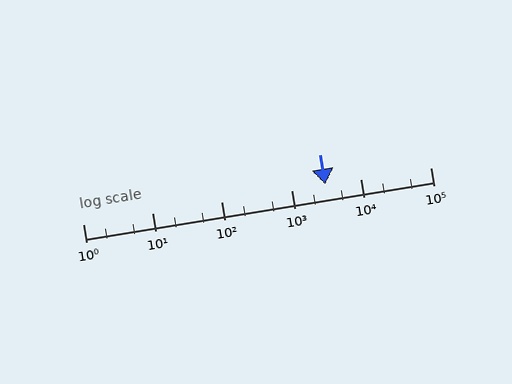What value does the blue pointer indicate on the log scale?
The pointer indicates approximately 3100.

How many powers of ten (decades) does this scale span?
The scale spans 5 decades, from 1 to 100000.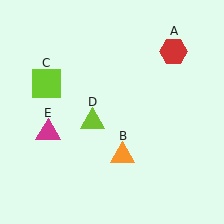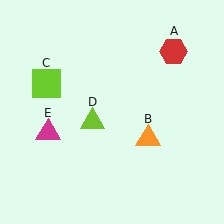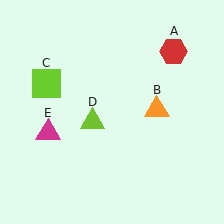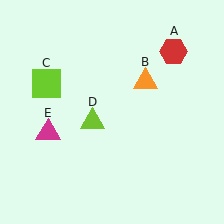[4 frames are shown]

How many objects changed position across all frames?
1 object changed position: orange triangle (object B).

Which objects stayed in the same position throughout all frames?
Red hexagon (object A) and lime square (object C) and lime triangle (object D) and magenta triangle (object E) remained stationary.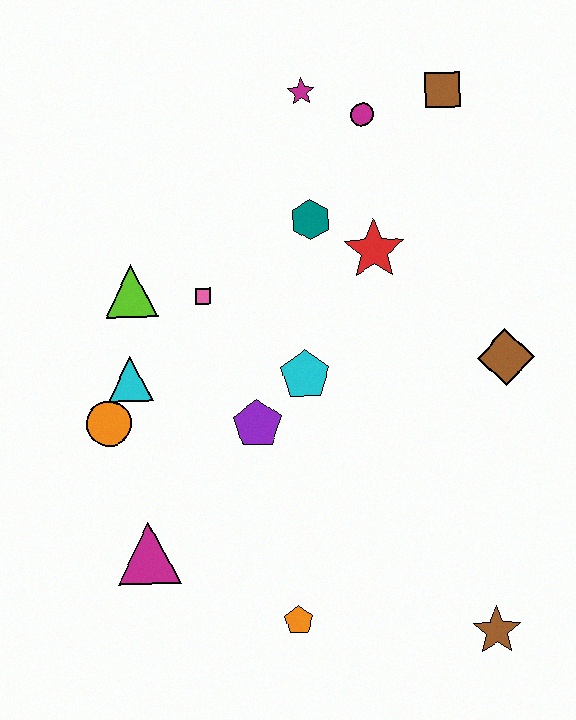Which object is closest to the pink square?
The lime triangle is closest to the pink square.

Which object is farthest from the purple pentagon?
The brown square is farthest from the purple pentagon.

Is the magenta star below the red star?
No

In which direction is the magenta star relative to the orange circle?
The magenta star is above the orange circle.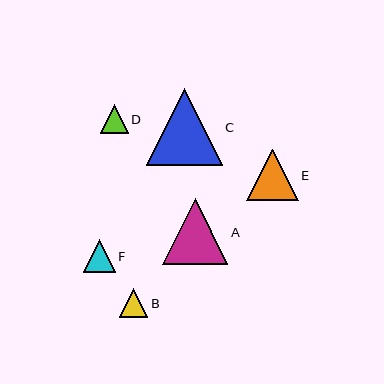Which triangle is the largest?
Triangle C is the largest with a size of approximately 76 pixels.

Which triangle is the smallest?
Triangle D is the smallest with a size of approximately 28 pixels.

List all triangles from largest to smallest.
From largest to smallest: C, A, E, F, B, D.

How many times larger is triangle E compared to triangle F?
Triangle E is approximately 1.6 times the size of triangle F.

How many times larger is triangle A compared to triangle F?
Triangle A is approximately 2.0 times the size of triangle F.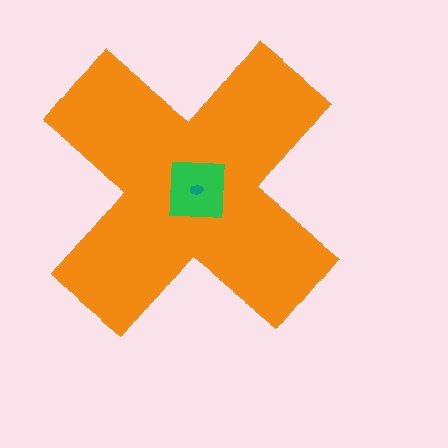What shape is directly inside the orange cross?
The green square.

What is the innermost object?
The teal ellipse.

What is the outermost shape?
The orange cross.